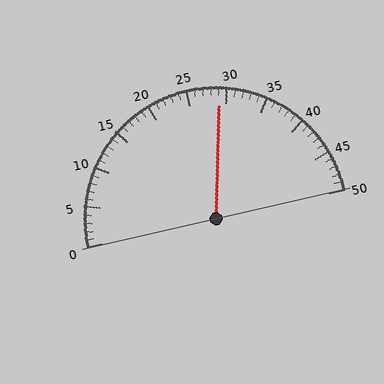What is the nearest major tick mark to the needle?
The nearest major tick mark is 30.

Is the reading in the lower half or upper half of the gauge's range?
The reading is in the upper half of the range (0 to 50).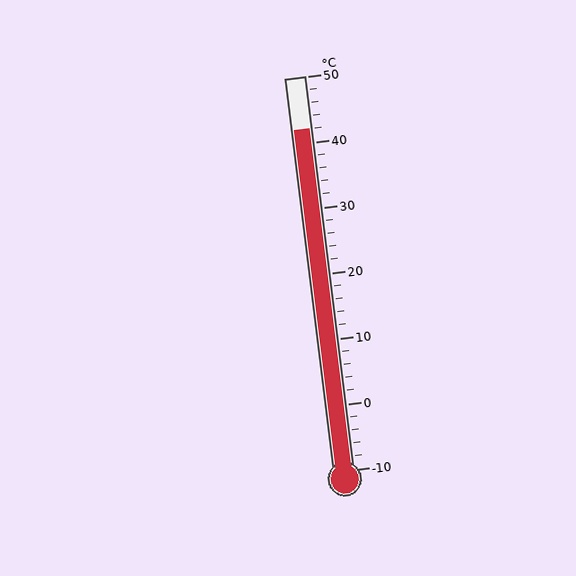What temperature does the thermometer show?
The thermometer shows approximately 42°C.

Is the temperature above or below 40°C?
The temperature is above 40°C.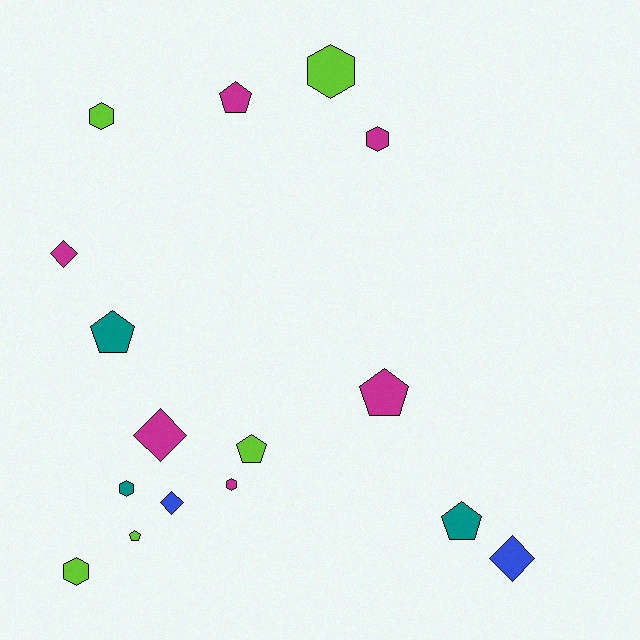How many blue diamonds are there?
There are 2 blue diamonds.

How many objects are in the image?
There are 16 objects.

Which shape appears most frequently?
Hexagon, with 6 objects.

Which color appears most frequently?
Magenta, with 6 objects.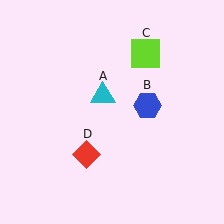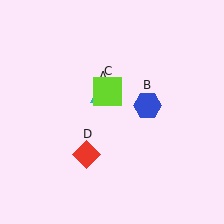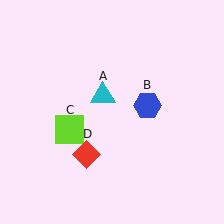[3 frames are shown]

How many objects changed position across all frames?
1 object changed position: lime square (object C).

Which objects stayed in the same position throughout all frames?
Cyan triangle (object A) and blue hexagon (object B) and red diamond (object D) remained stationary.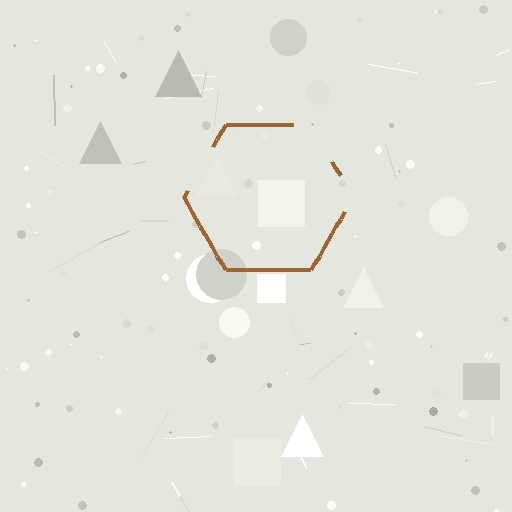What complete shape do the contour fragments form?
The contour fragments form a hexagon.